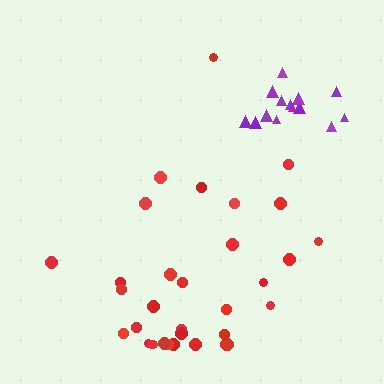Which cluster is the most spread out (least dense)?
Red.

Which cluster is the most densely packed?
Purple.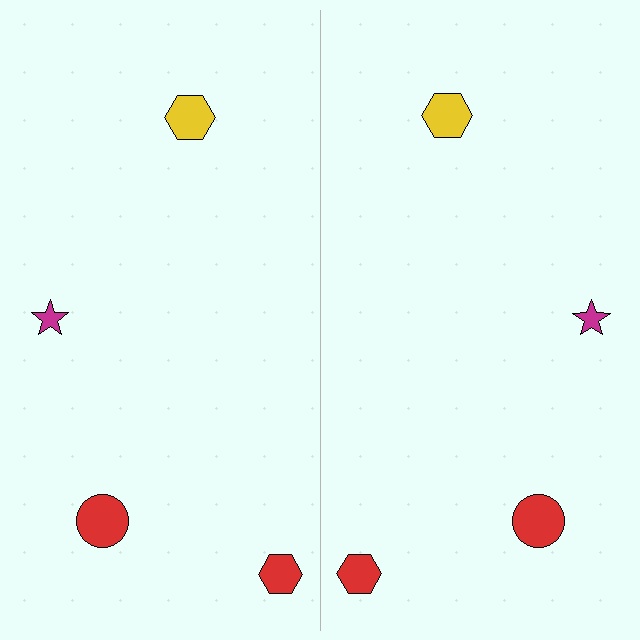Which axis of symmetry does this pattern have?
The pattern has a vertical axis of symmetry running through the center of the image.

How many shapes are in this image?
There are 8 shapes in this image.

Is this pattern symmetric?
Yes, this pattern has bilateral (reflection) symmetry.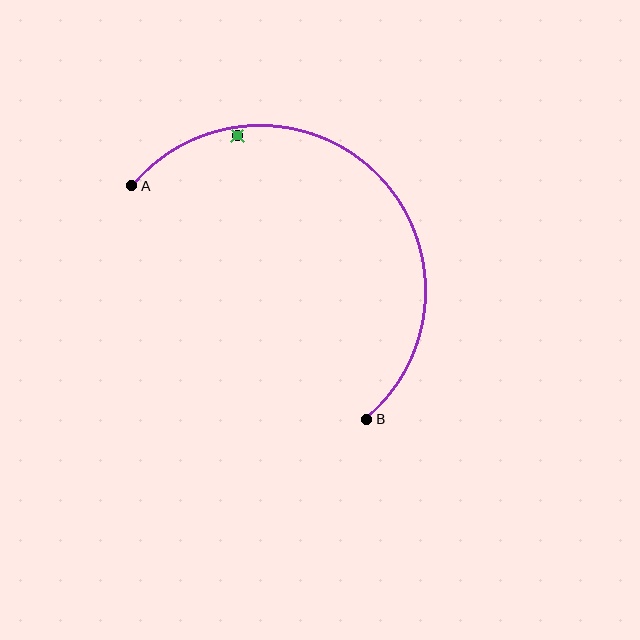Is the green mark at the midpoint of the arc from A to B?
No — the green mark does not lie on the arc at all. It sits slightly inside the curve.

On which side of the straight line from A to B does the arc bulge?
The arc bulges above and to the right of the straight line connecting A and B.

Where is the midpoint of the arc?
The arc midpoint is the point on the curve farthest from the straight line joining A and B. It sits above and to the right of that line.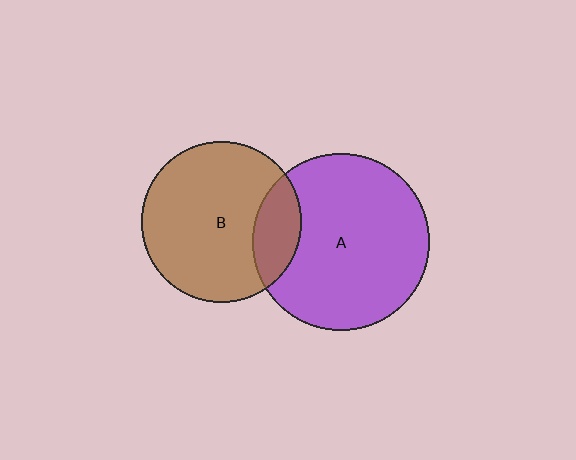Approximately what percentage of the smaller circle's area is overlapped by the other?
Approximately 20%.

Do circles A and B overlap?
Yes.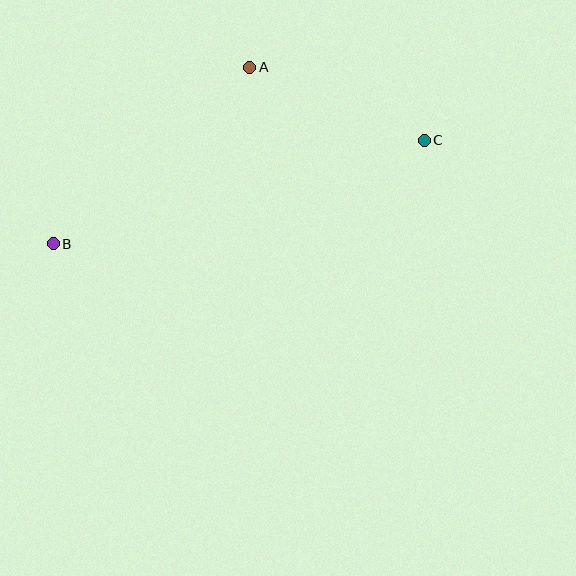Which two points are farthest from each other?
Points B and C are farthest from each other.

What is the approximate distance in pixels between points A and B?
The distance between A and B is approximately 264 pixels.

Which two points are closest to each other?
Points A and C are closest to each other.